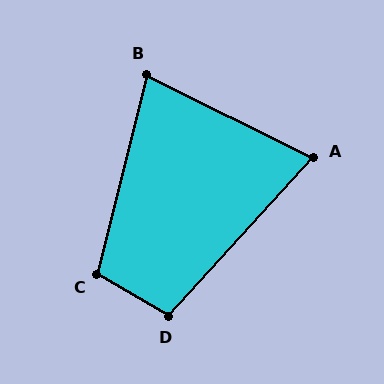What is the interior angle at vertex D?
Approximately 102 degrees (obtuse).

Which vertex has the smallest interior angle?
A, at approximately 74 degrees.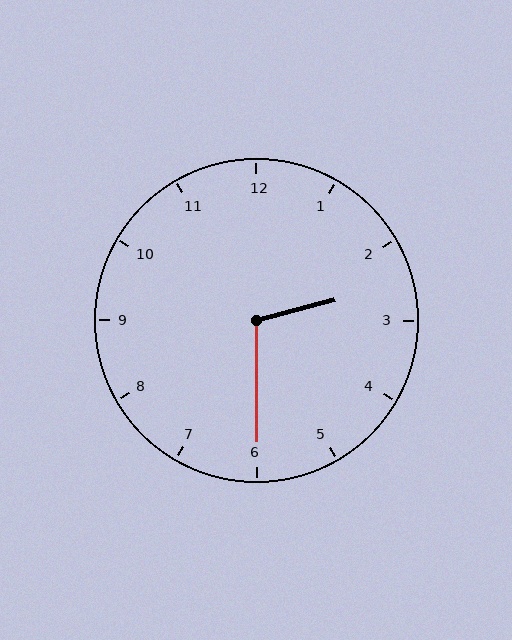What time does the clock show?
2:30.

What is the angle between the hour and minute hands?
Approximately 105 degrees.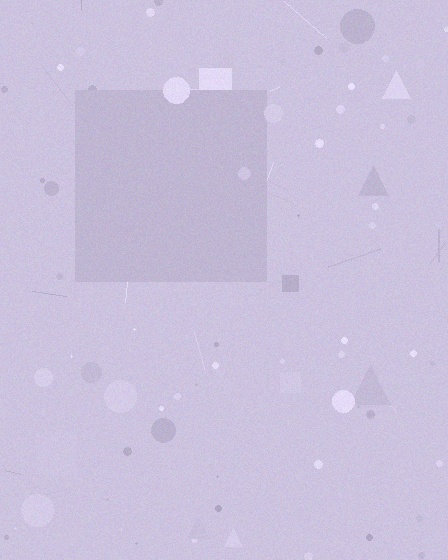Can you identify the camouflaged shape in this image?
The camouflaged shape is a square.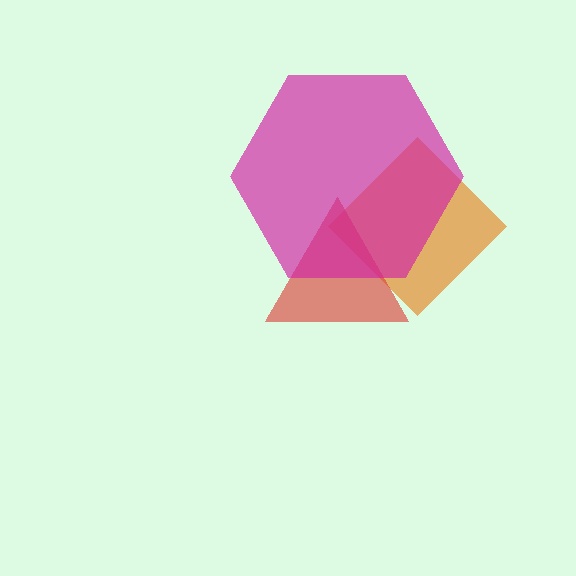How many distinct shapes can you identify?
There are 3 distinct shapes: an orange diamond, a red triangle, a magenta hexagon.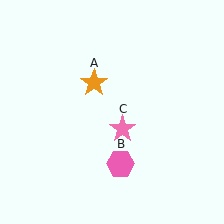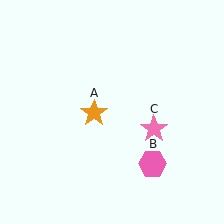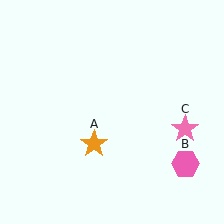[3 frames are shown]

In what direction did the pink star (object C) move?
The pink star (object C) moved right.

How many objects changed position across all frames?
3 objects changed position: orange star (object A), pink hexagon (object B), pink star (object C).